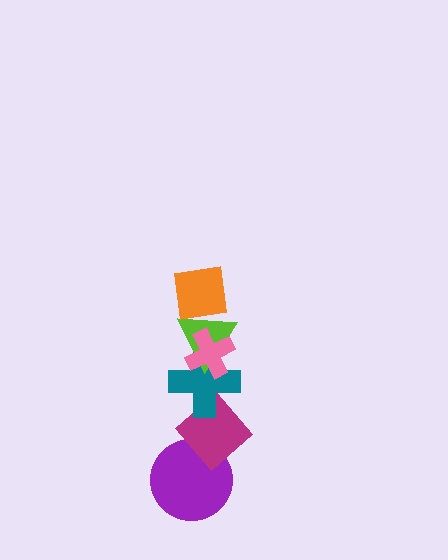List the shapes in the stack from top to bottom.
From top to bottom: the orange square, the pink cross, the lime triangle, the teal cross, the magenta diamond, the purple circle.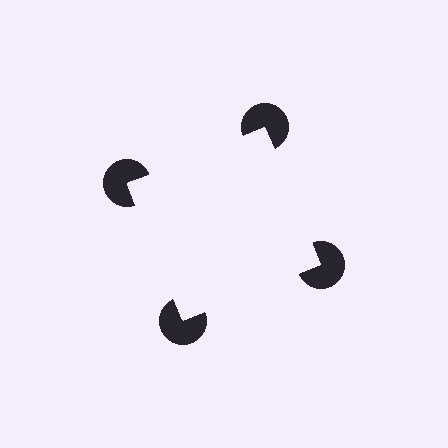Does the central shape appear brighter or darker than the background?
It typically appears slightly brighter than the background, even though no actual brightness change is drawn.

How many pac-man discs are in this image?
There are 4 — one at each vertex of the illusory square.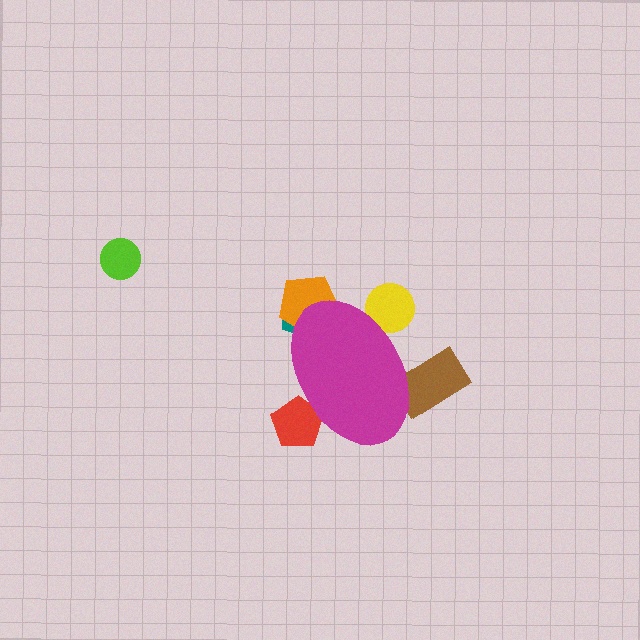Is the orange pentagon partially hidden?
Yes, the orange pentagon is partially hidden behind the magenta ellipse.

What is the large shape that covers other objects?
A magenta ellipse.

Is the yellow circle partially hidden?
Yes, the yellow circle is partially hidden behind the magenta ellipse.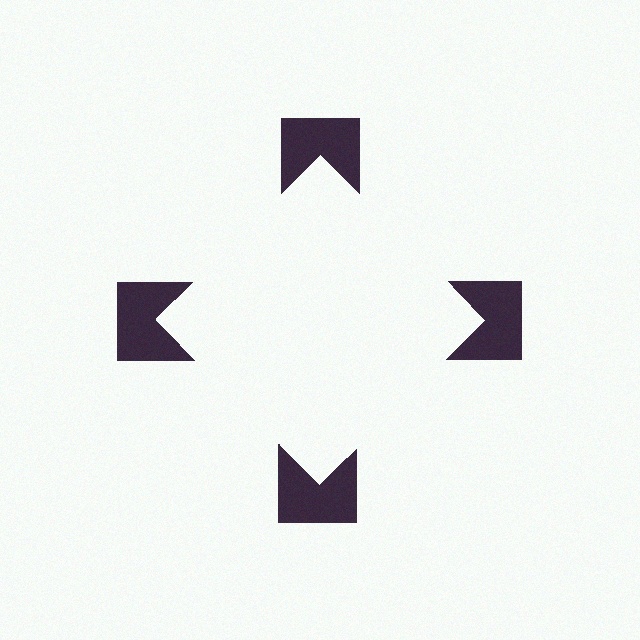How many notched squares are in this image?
There are 4 — one at each vertex of the illusory square.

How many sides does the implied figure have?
4 sides.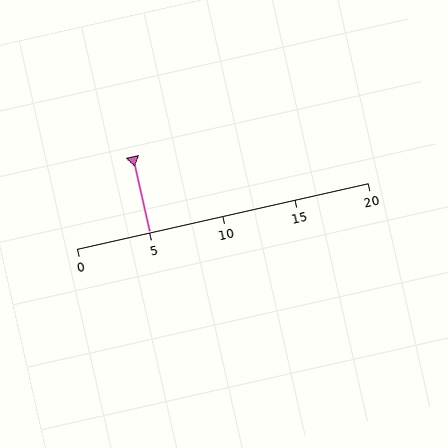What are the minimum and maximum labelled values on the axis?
The axis runs from 0 to 20.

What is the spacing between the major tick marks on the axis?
The major ticks are spaced 5 apart.